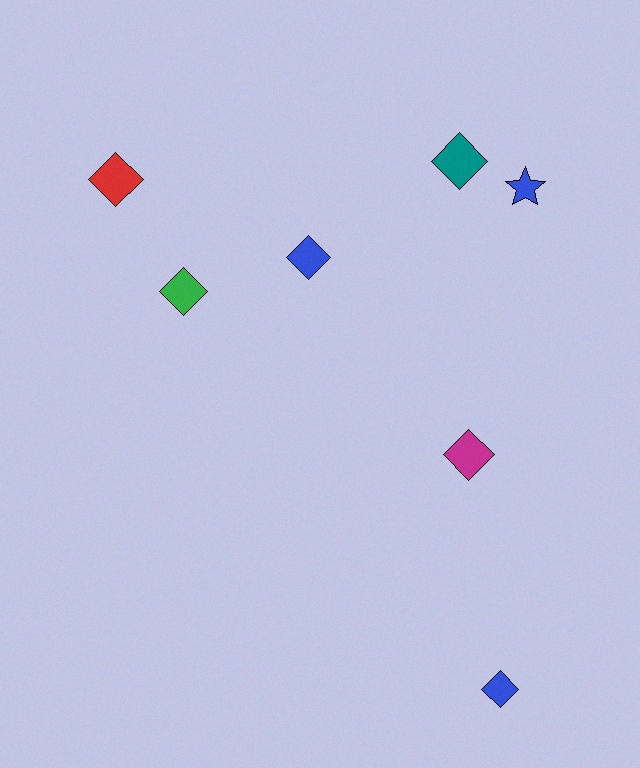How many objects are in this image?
There are 7 objects.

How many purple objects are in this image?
There are no purple objects.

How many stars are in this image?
There is 1 star.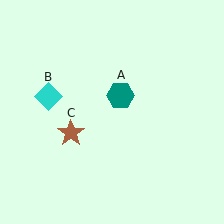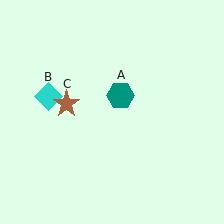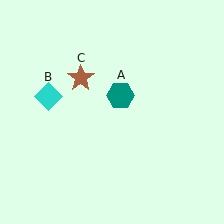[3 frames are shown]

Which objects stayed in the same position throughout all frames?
Teal hexagon (object A) and cyan diamond (object B) remained stationary.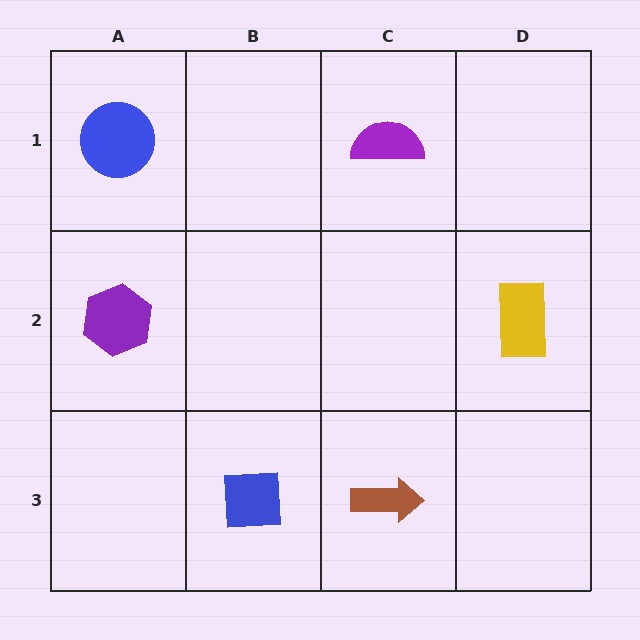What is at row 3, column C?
A brown arrow.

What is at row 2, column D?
A yellow rectangle.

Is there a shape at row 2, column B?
No, that cell is empty.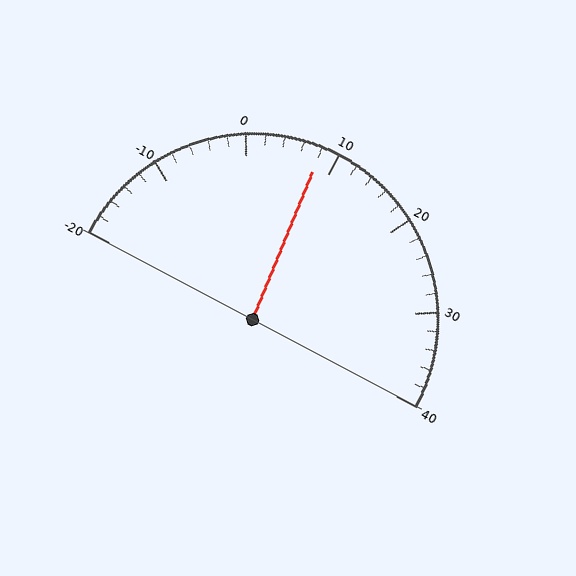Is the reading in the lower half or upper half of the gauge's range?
The reading is in the lower half of the range (-20 to 40).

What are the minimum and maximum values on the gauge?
The gauge ranges from -20 to 40.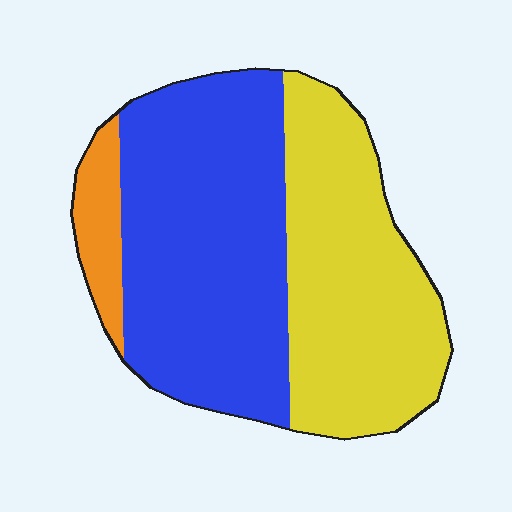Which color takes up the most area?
Blue, at roughly 50%.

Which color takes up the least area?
Orange, at roughly 10%.